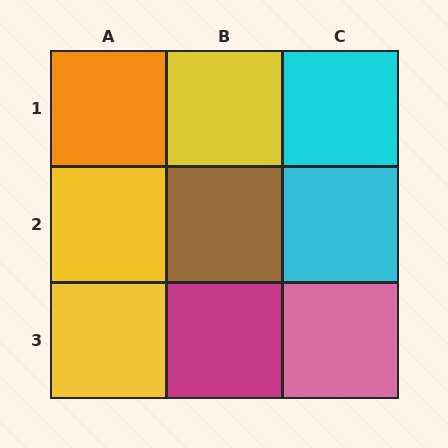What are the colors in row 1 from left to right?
Orange, yellow, cyan.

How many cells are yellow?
3 cells are yellow.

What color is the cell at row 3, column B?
Magenta.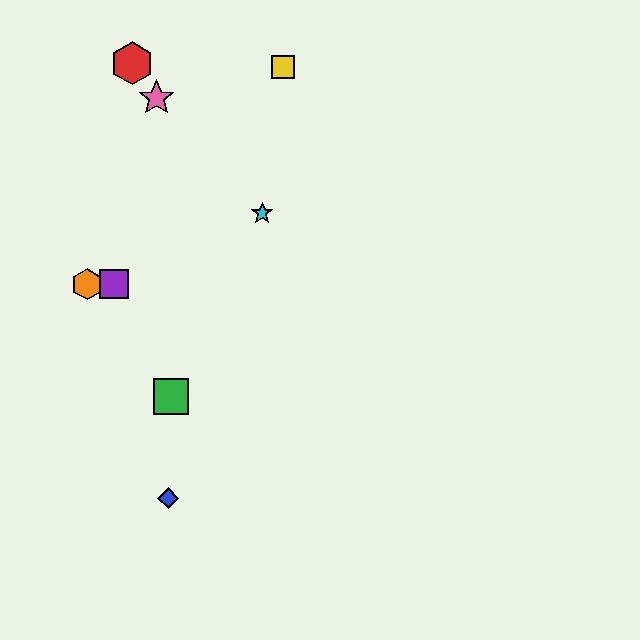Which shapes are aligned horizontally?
The purple square, the orange hexagon are aligned horizontally.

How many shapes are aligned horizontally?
2 shapes (the purple square, the orange hexagon) are aligned horizontally.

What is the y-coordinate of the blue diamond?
The blue diamond is at y≈498.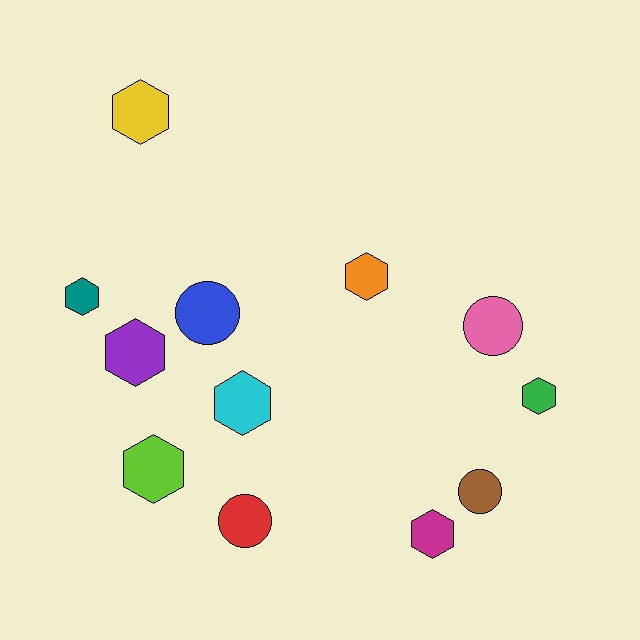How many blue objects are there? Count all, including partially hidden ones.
There is 1 blue object.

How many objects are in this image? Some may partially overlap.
There are 12 objects.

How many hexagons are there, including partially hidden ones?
There are 8 hexagons.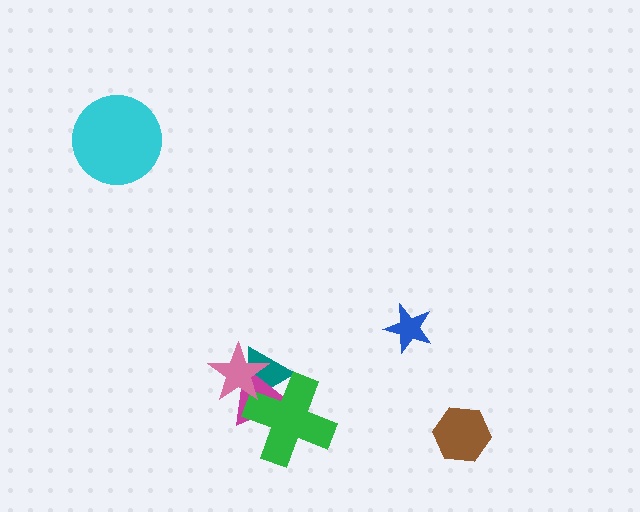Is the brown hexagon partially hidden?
No, no other shape covers it.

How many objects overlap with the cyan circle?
0 objects overlap with the cyan circle.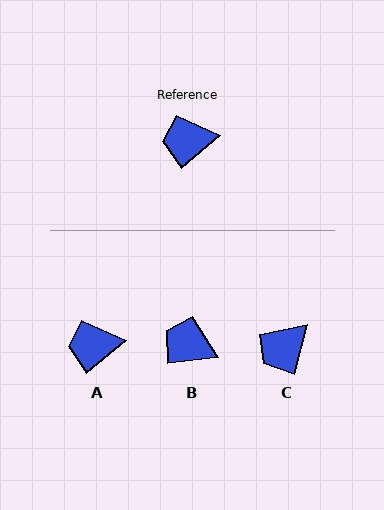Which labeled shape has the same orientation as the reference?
A.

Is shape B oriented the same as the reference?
No, it is off by about 33 degrees.